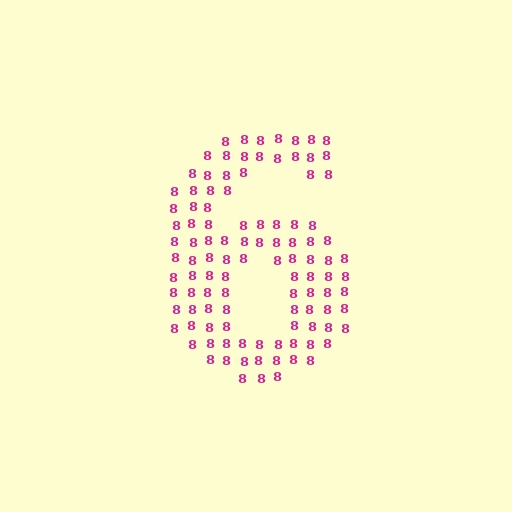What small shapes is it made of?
It is made of small digit 8's.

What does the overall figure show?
The overall figure shows the digit 6.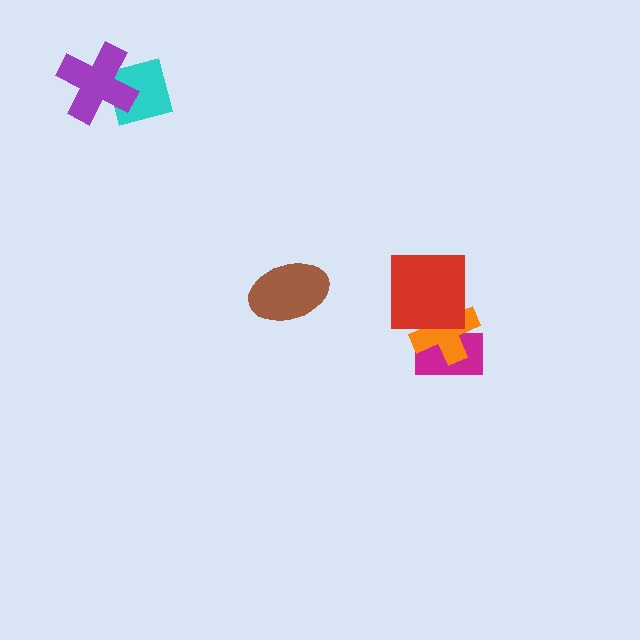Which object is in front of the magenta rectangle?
The orange cross is in front of the magenta rectangle.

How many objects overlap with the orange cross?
2 objects overlap with the orange cross.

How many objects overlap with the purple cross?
1 object overlaps with the purple cross.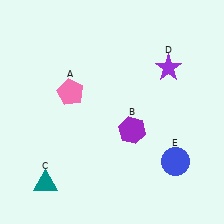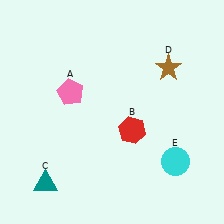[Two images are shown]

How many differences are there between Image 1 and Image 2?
There are 3 differences between the two images.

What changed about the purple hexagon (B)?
In Image 1, B is purple. In Image 2, it changed to red.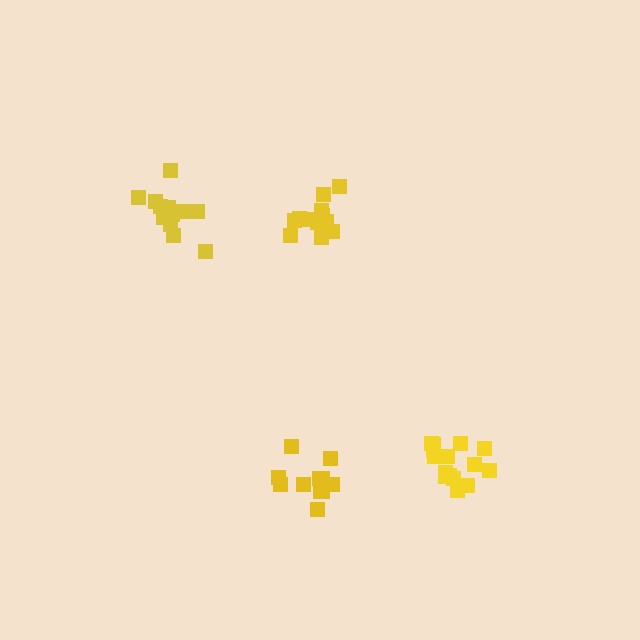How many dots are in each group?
Group 1: 13 dots, Group 2: 14 dots, Group 3: 15 dots, Group 4: 11 dots (53 total).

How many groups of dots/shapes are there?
There are 4 groups.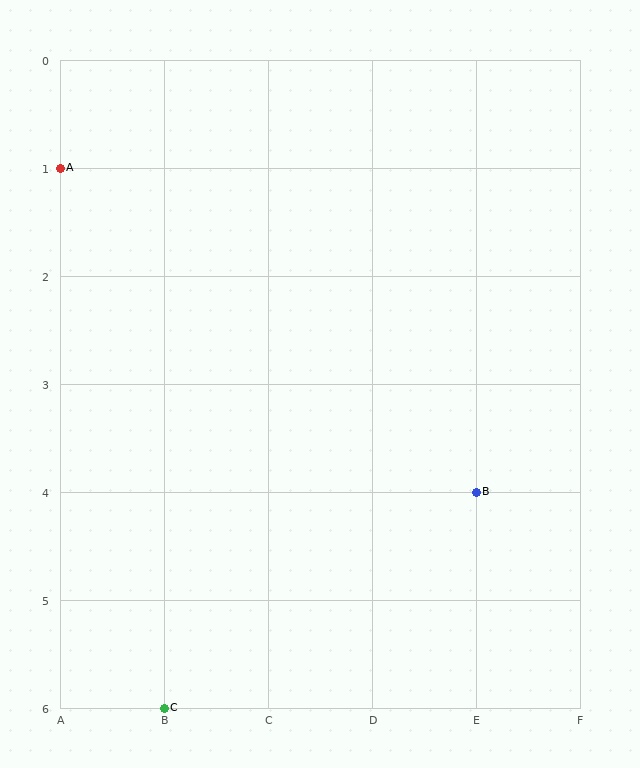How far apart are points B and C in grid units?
Points B and C are 3 columns and 2 rows apart (about 3.6 grid units diagonally).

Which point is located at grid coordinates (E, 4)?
Point B is at (E, 4).